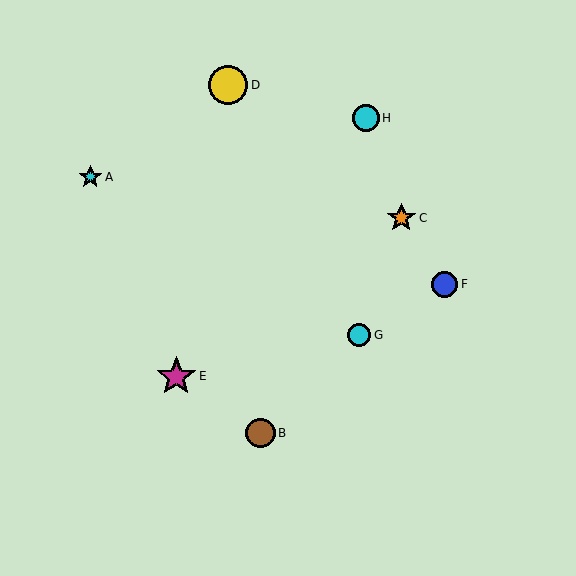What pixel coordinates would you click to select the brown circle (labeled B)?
Click at (261, 433) to select the brown circle B.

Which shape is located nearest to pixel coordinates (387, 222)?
The orange star (labeled C) at (401, 218) is nearest to that location.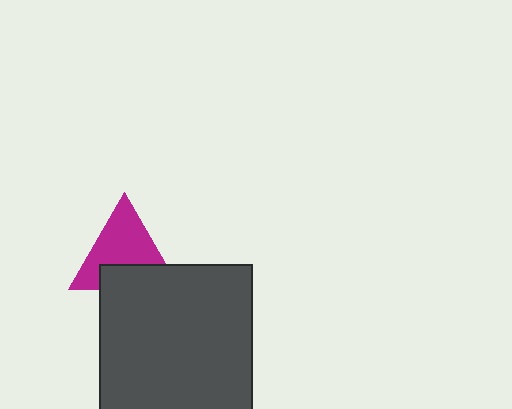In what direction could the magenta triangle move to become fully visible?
The magenta triangle could move up. That would shift it out from behind the dark gray square entirely.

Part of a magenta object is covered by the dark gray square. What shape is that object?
It is a triangle.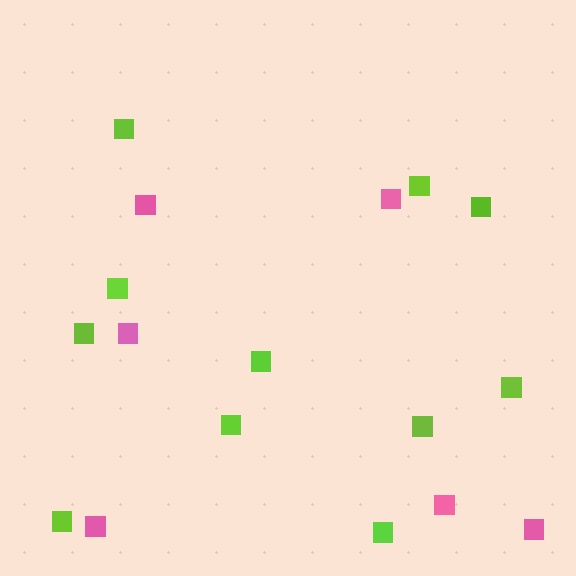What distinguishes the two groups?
There are 2 groups: one group of pink squares (6) and one group of lime squares (11).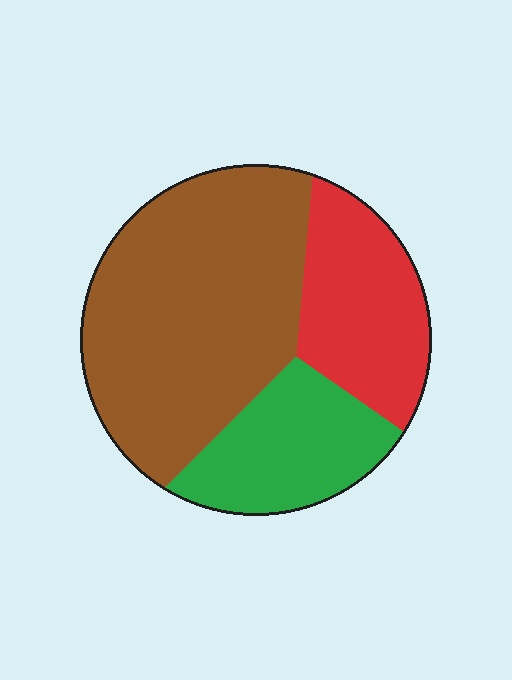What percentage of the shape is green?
Green takes up between a sixth and a third of the shape.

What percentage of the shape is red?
Red covers around 25% of the shape.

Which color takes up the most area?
Brown, at roughly 55%.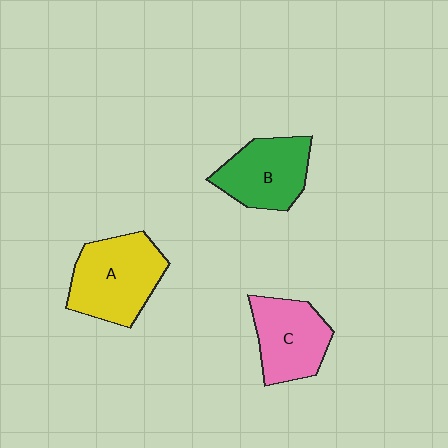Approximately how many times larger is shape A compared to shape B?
Approximately 1.2 times.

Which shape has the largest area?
Shape A (yellow).